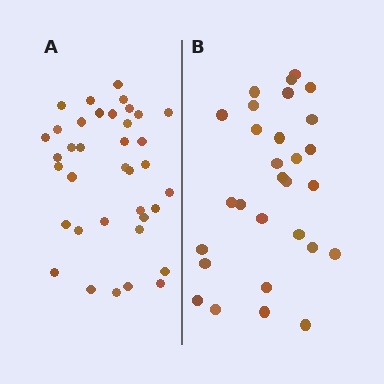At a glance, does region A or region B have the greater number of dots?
Region A (the left region) has more dots.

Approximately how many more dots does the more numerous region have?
Region A has roughly 8 or so more dots than region B.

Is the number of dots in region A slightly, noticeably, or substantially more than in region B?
Region A has noticeably more, but not dramatically so. The ratio is roughly 1.3 to 1.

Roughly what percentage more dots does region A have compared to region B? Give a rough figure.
About 30% more.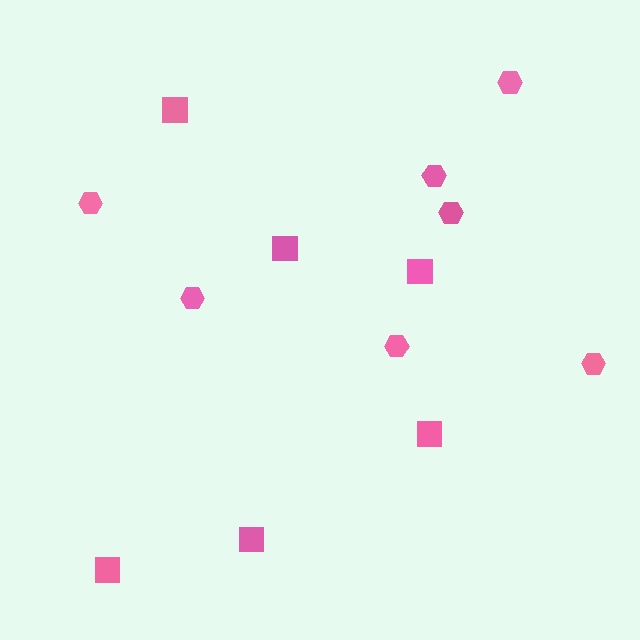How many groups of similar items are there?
There are 2 groups: one group of hexagons (7) and one group of squares (6).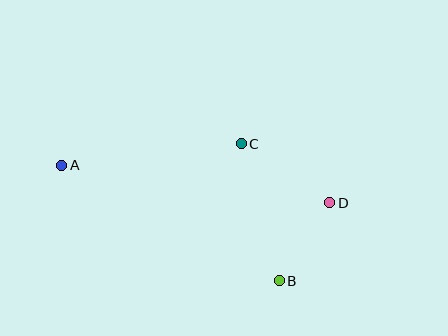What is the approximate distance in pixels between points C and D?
The distance between C and D is approximately 106 pixels.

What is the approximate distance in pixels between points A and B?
The distance between A and B is approximately 246 pixels.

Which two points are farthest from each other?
Points A and D are farthest from each other.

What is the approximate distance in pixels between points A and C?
The distance between A and C is approximately 181 pixels.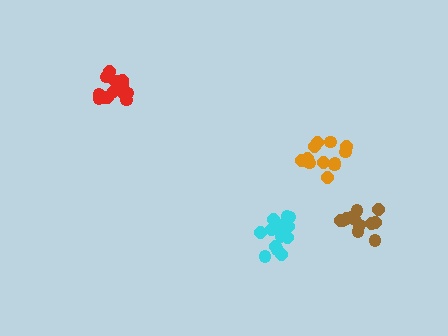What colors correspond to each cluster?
The clusters are colored: orange, brown, red, cyan.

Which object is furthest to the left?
The red cluster is leftmost.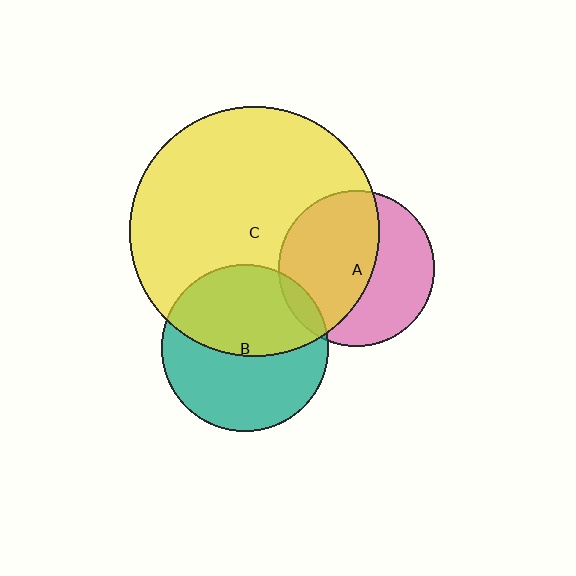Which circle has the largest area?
Circle C (yellow).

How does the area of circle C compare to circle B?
Approximately 2.2 times.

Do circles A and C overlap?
Yes.